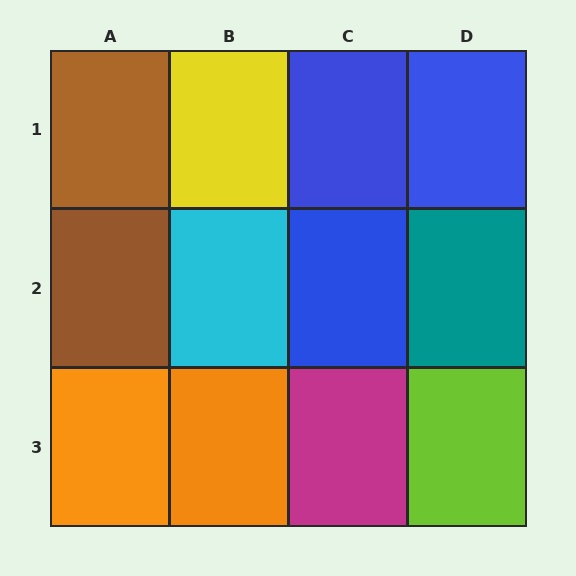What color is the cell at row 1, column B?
Yellow.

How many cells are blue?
3 cells are blue.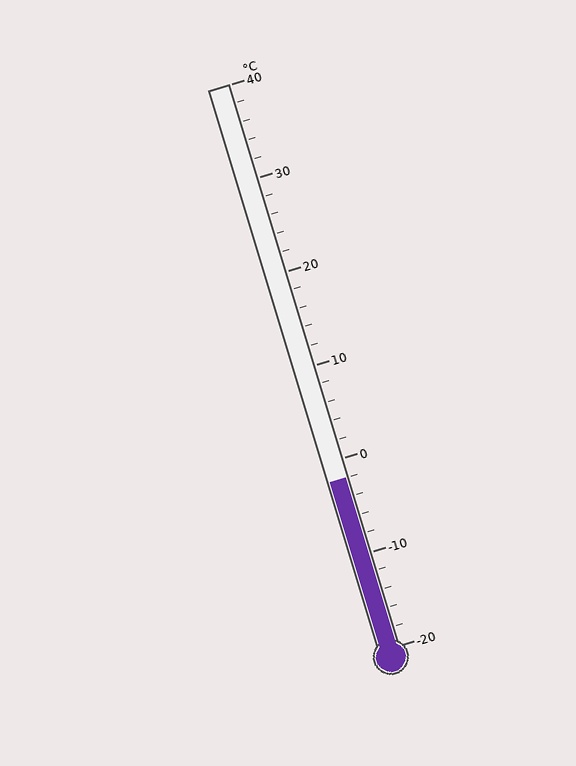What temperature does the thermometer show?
The thermometer shows approximately -2°C.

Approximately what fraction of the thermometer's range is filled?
The thermometer is filled to approximately 30% of its range.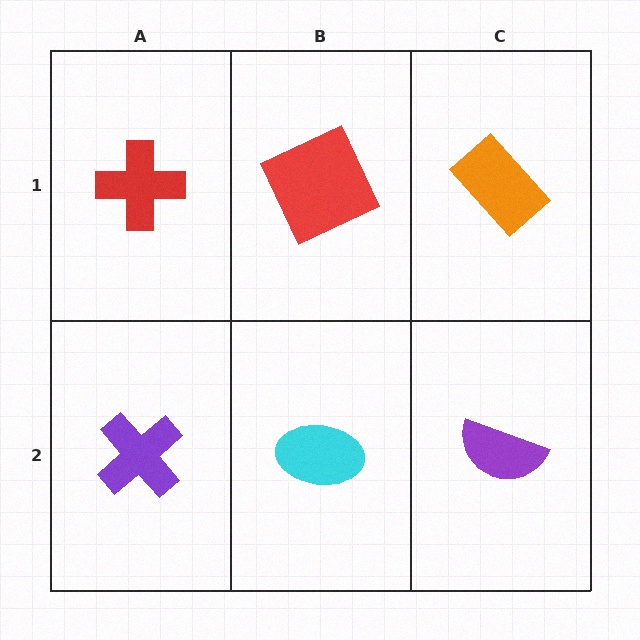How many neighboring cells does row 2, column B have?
3.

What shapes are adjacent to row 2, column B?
A red square (row 1, column B), a purple cross (row 2, column A), a purple semicircle (row 2, column C).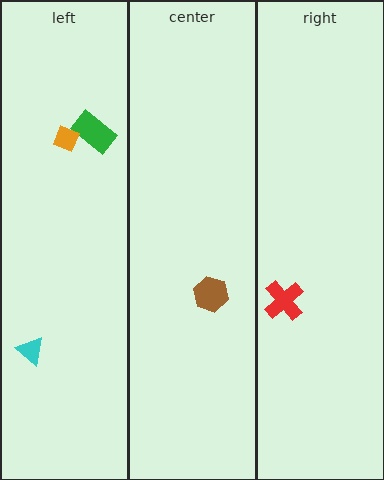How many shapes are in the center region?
1.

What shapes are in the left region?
The cyan triangle, the green rectangle, the orange diamond.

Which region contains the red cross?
The right region.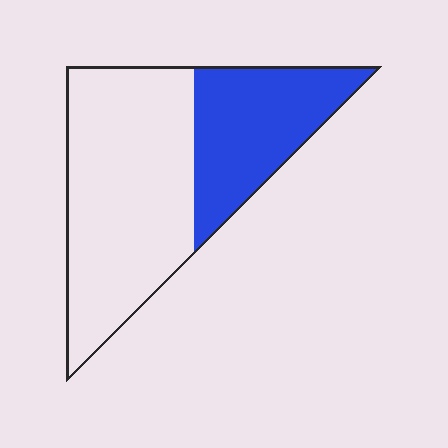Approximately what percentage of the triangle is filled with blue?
Approximately 35%.